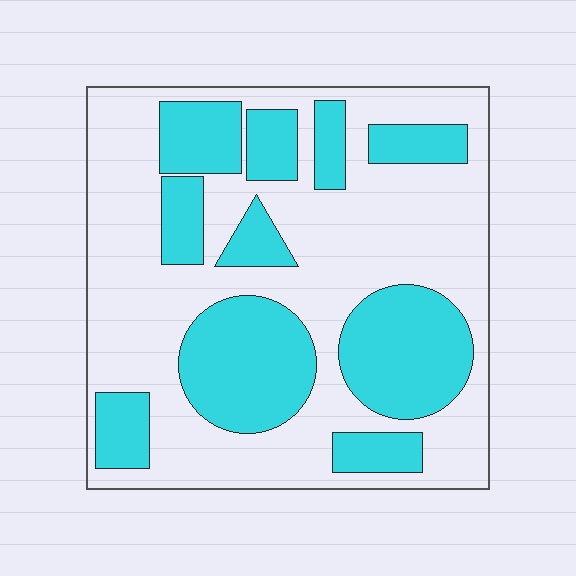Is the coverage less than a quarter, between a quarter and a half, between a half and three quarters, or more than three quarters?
Between a quarter and a half.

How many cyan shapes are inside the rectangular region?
10.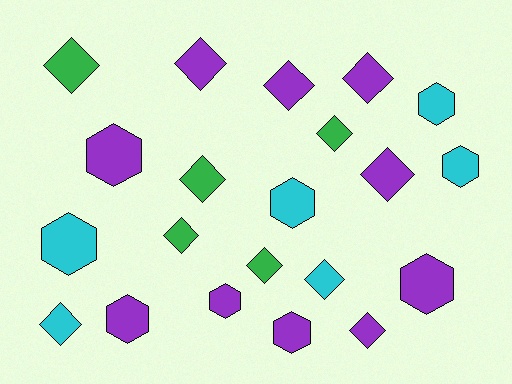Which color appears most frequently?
Purple, with 10 objects.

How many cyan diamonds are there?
There are 2 cyan diamonds.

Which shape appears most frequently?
Diamond, with 12 objects.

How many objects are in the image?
There are 21 objects.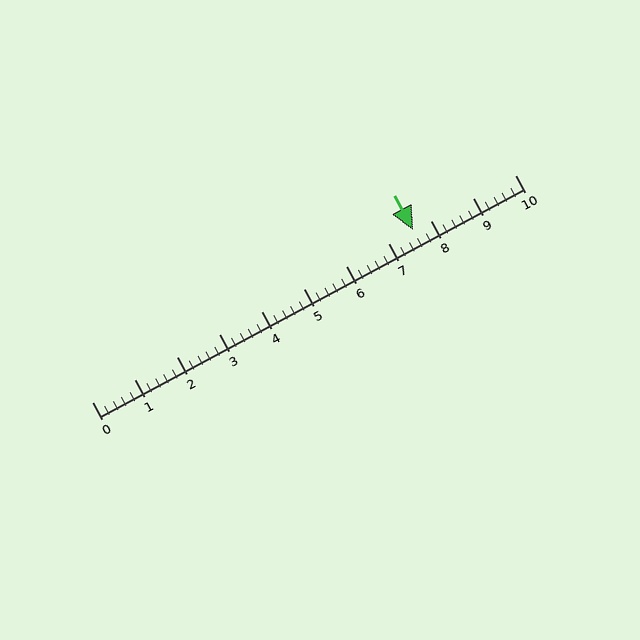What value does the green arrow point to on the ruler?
The green arrow points to approximately 7.6.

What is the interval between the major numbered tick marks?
The major tick marks are spaced 1 units apart.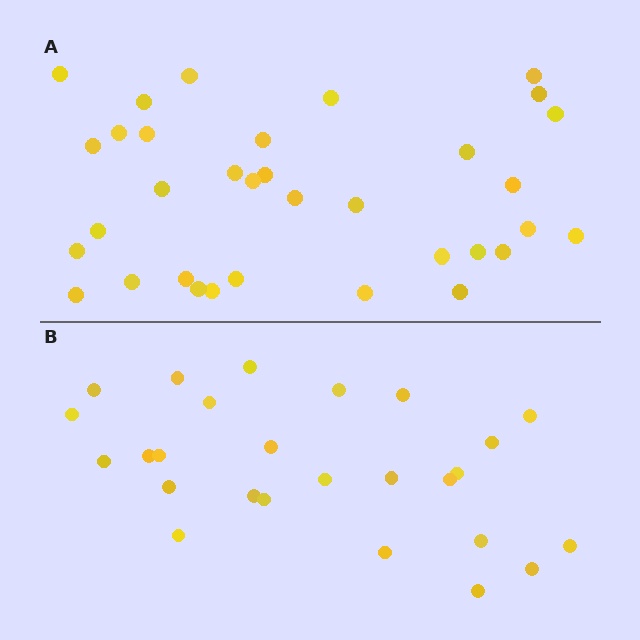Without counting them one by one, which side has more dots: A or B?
Region A (the top region) has more dots.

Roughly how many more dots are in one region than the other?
Region A has roughly 8 or so more dots than region B.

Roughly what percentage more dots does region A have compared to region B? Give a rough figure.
About 30% more.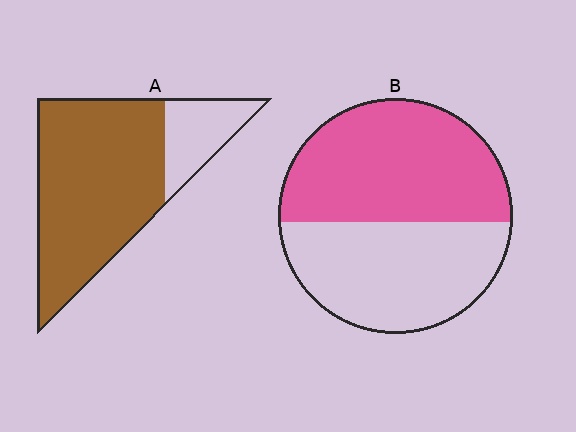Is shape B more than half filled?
Roughly half.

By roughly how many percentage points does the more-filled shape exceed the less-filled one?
By roughly 25 percentage points (A over B).